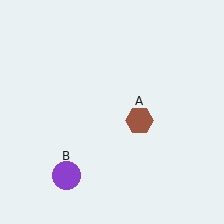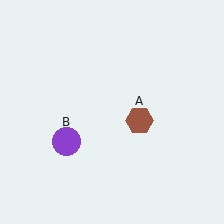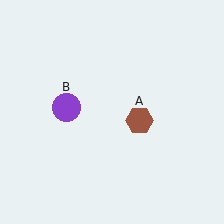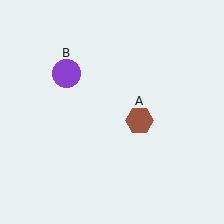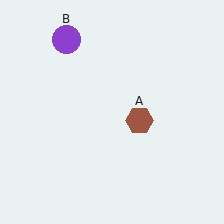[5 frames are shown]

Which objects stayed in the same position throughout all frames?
Brown hexagon (object A) remained stationary.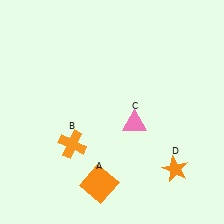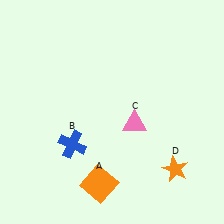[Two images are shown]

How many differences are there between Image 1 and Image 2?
There is 1 difference between the two images.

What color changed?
The cross (B) changed from orange in Image 1 to blue in Image 2.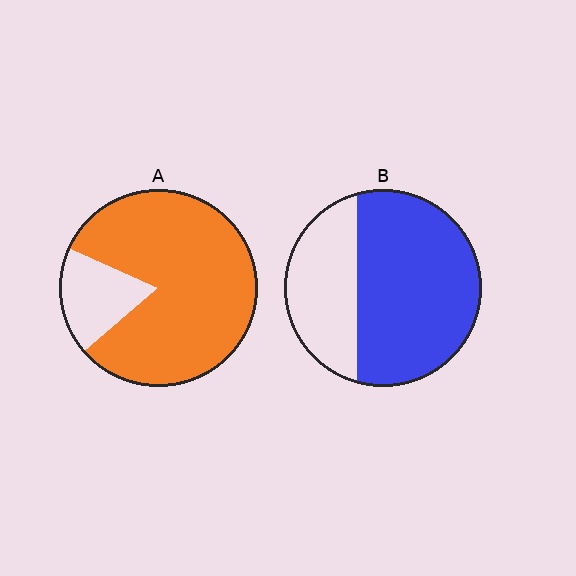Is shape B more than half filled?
Yes.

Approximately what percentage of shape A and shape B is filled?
A is approximately 80% and B is approximately 65%.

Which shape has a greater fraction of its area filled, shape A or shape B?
Shape A.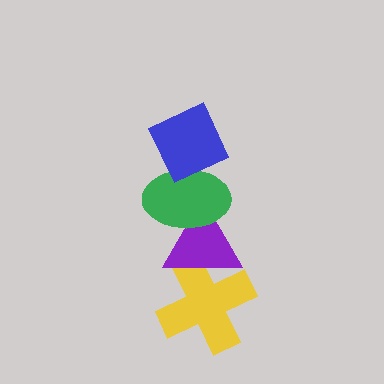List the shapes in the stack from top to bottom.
From top to bottom: the blue diamond, the green ellipse, the purple triangle, the yellow cross.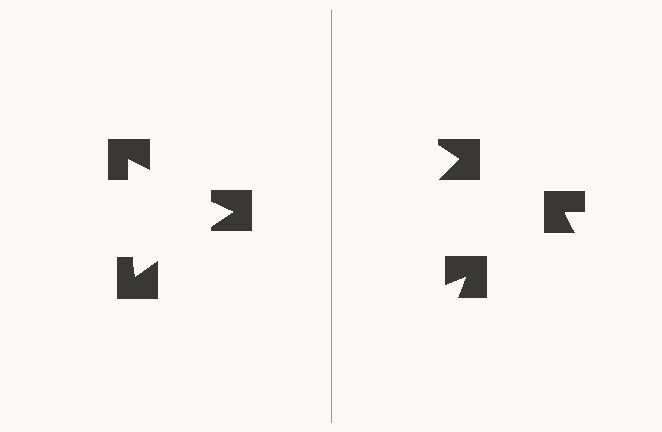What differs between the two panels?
The notched squares are positioned identically on both sides; only the wedge orientations differ. On the left they align to a triangle; on the right they are misaligned.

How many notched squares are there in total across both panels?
6 — 3 on each side.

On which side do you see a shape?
An illusory triangle appears on the left side. On the right side the wedge cuts are rotated, so no coherent shape forms.